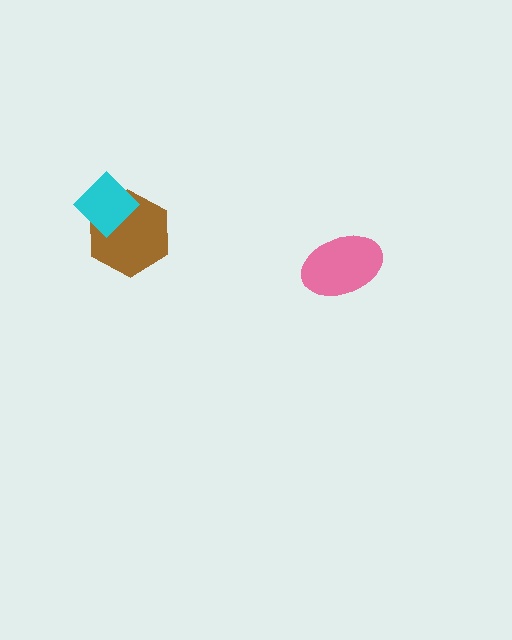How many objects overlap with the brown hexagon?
1 object overlaps with the brown hexagon.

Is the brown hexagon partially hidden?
Yes, it is partially covered by another shape.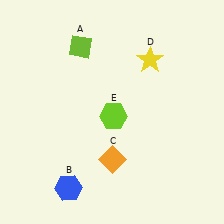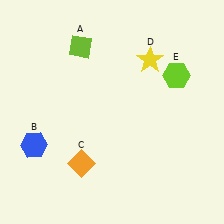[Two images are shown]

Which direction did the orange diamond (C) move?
The orange diamond (C) moved left.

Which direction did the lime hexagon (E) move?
The lime hexagon (E) moved right.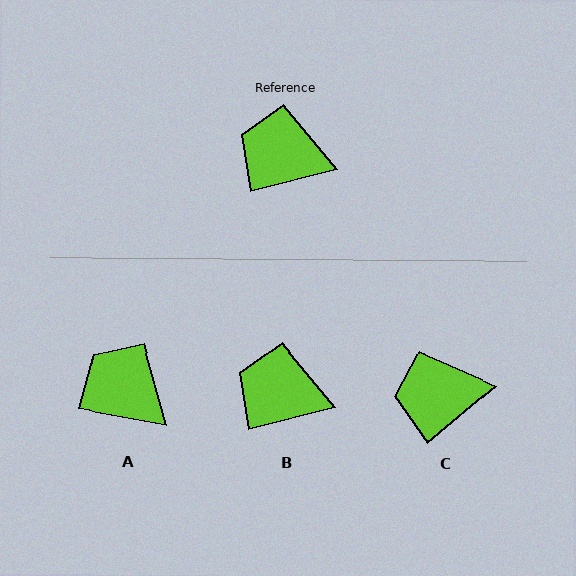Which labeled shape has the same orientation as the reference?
B.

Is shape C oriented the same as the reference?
No, it is off by about 26 degrees.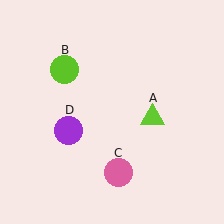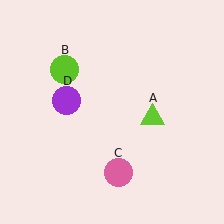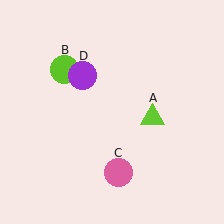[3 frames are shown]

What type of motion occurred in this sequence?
The purple circle (object D) rotated clockwise around the center of the scene.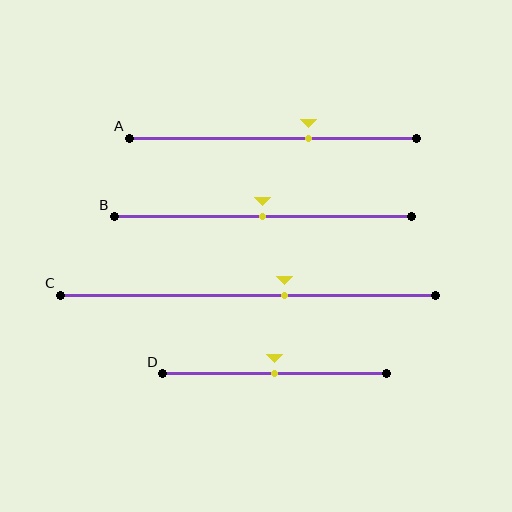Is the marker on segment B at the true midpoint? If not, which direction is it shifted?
Yes, the marker on segment B is at the true midpoint.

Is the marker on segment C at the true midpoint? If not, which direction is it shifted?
No, the marker on segment C is shifted to the right by about 10% of the segment length.